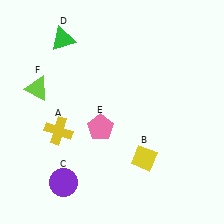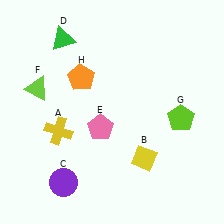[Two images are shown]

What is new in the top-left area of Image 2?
An orange pentagon (H) was added in the top-left area of Image 2.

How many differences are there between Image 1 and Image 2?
There are 2 differences between the two images.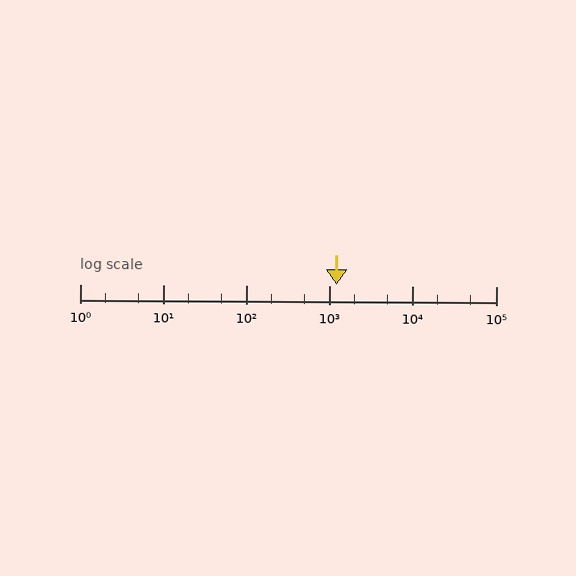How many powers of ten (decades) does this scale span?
The scale spans 5 decades, from 1 to 100000.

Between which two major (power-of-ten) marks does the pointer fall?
The pointer is between 1000 and 10000.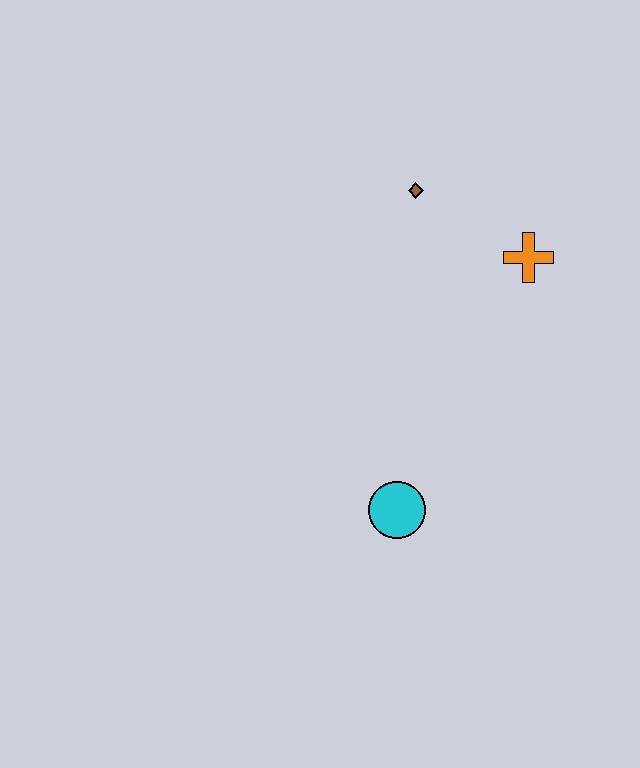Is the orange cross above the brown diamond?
No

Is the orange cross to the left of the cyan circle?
No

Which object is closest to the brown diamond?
The orange cross is closest to the brown diamond.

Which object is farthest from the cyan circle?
The brown diamond is farthest from the cyan circle.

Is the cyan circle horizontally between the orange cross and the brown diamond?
No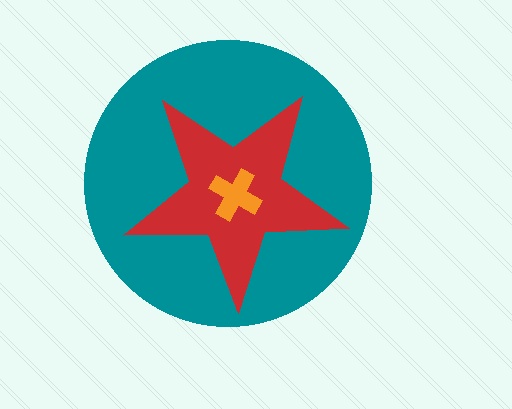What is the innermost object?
The orange cross.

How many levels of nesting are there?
3.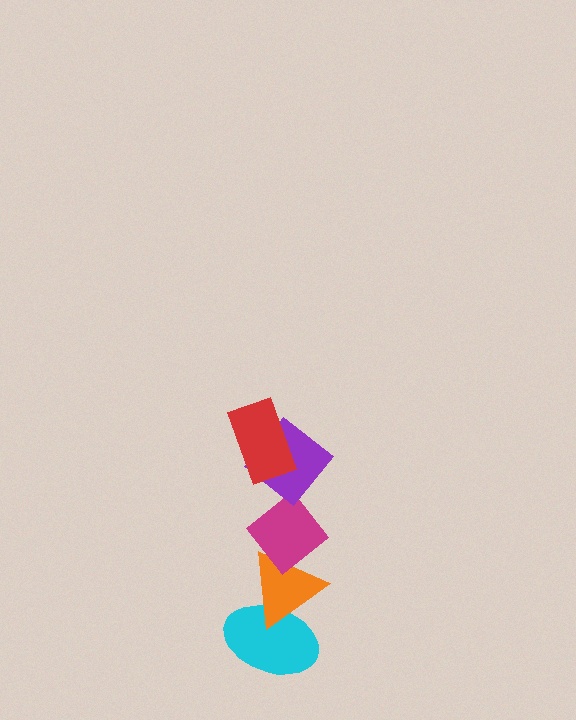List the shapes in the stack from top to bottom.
From top to bottom: the red rectangle, the purple diamond, the magenta diamond, the orange triangle, the cyan ellipse.